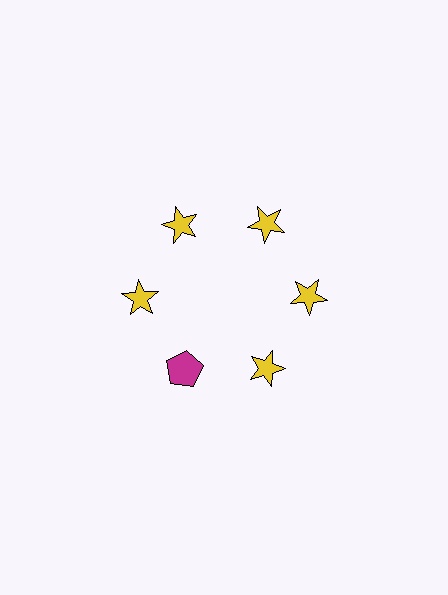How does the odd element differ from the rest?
It differs in both color (magenta instead of yellow) and shape (pentagon instead of star).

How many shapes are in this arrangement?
There are 6 shapes arranged in a ring pattern.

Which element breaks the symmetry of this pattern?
The magenta pentagon at roughly the 7 o'clock position breaks the symmetry. All other shapes are yellow stars.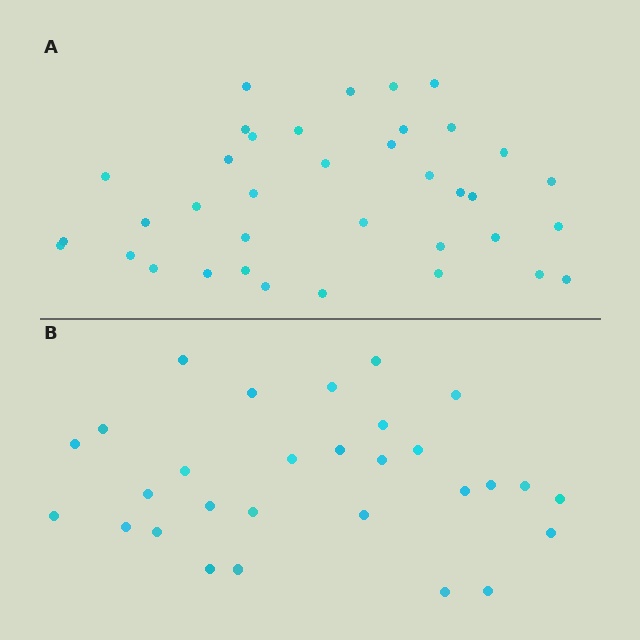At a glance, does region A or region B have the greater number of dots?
Region A (the top region) has more dots.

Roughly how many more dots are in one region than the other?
Region A has roughly 8 or so more dots than region B.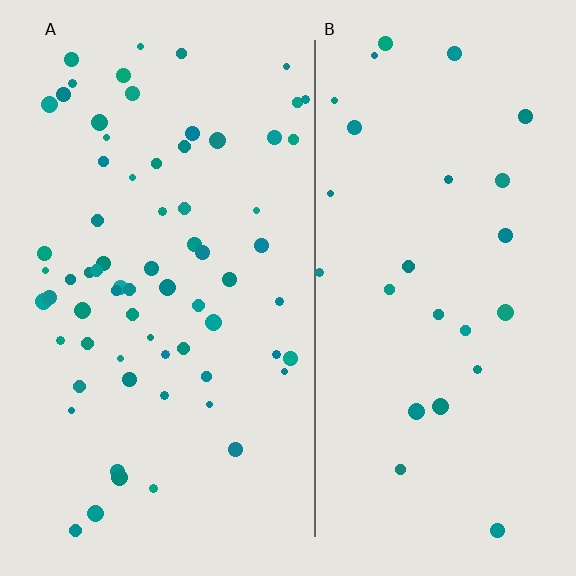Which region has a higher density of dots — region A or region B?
A (the left).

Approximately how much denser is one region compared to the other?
Approximately 2.6× — region A over region B.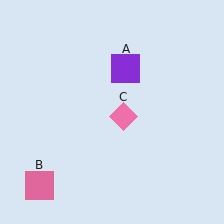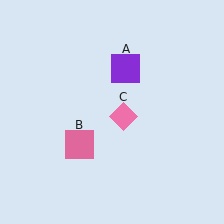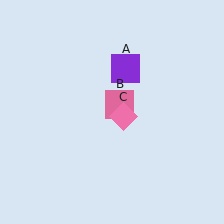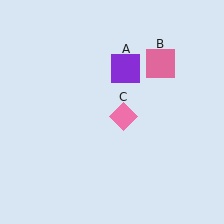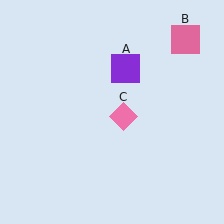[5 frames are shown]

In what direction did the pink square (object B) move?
The pink square (object B) moved up and to the right.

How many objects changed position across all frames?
1 object changed position: pink square (object B).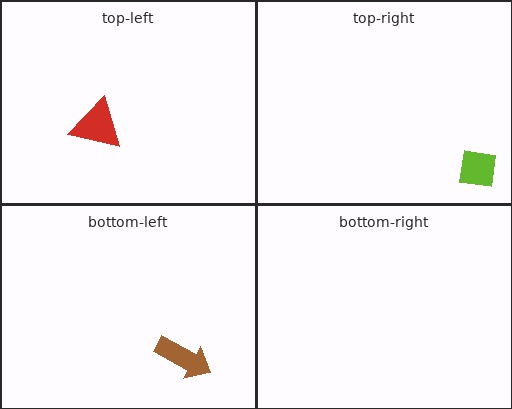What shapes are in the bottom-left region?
The brown arrow.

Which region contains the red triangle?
The top-left region.